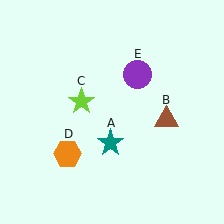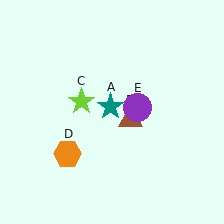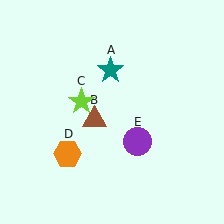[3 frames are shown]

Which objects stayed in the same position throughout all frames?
Lime star (object C) and orange hexagon (object D) remained stationary.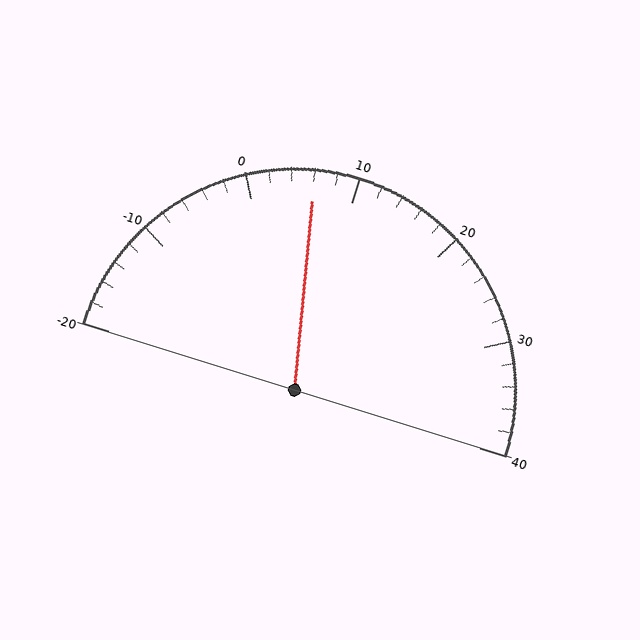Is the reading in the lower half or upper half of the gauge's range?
The reading is in the lower half of the range (-20 to 40).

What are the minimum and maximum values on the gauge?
The gauge ranges from -20 to 40.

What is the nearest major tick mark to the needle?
The nearest major tick mark is 10.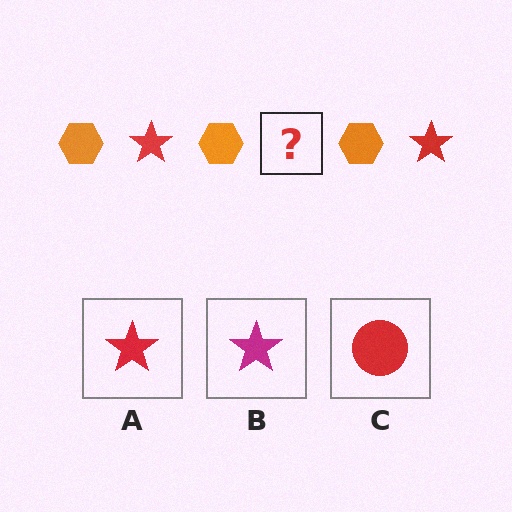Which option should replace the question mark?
Option A.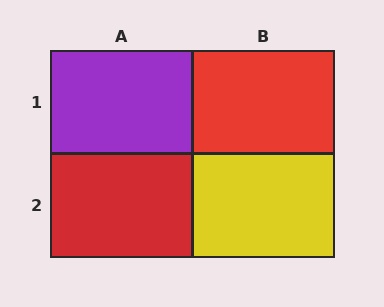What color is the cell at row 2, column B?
Yellow.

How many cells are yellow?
1 cell is yellow.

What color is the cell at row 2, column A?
Red.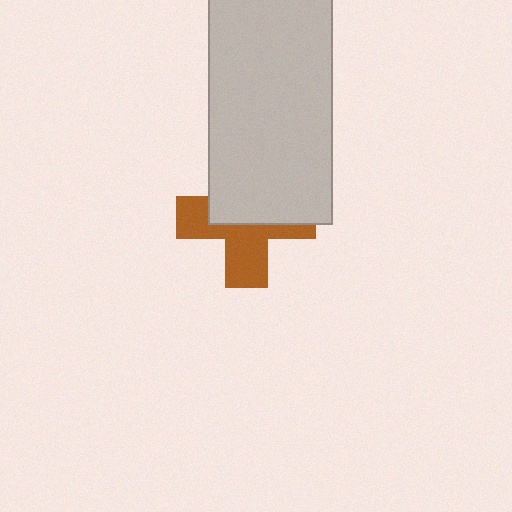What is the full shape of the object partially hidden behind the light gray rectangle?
The partially hidden object is a brown cross.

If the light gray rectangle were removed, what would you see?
You would see the complete brown cross.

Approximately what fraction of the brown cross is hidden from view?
Roughly 52% of the brown cross is hidden behind the light gray rectangle.